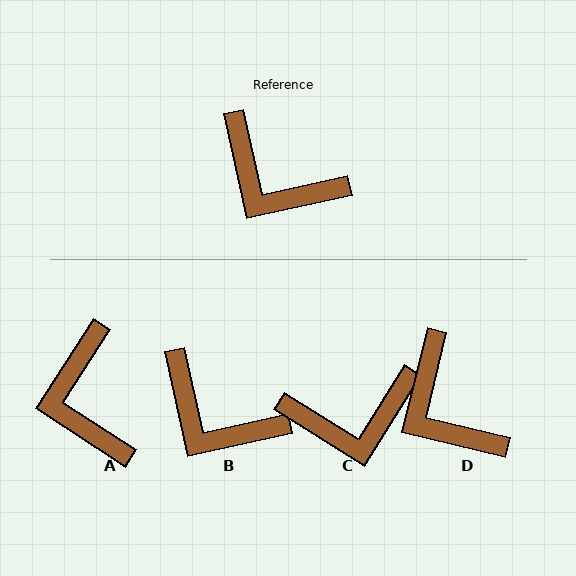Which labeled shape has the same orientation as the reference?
B.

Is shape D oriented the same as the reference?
No, it is off by about 26 degrees.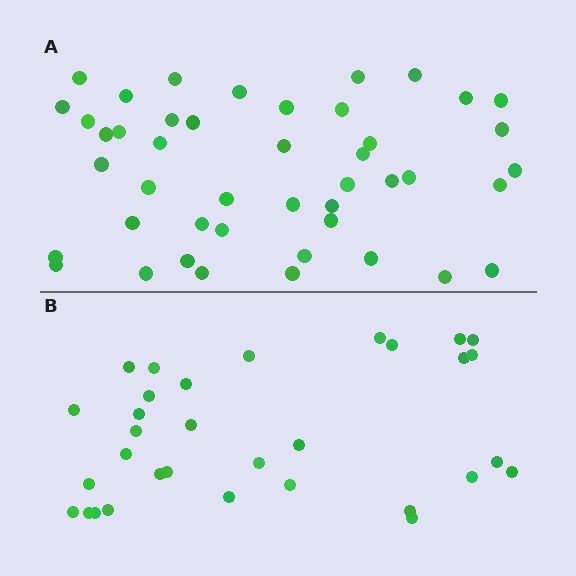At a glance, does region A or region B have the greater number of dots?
Region A (the top region) has more dots.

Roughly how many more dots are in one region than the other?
Region A has approximately 15 more dots than region B.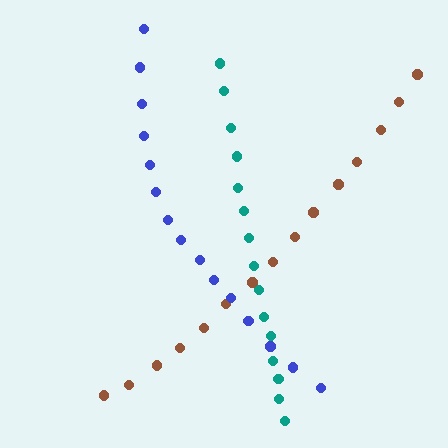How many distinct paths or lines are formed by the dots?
There are 3 distinct paths.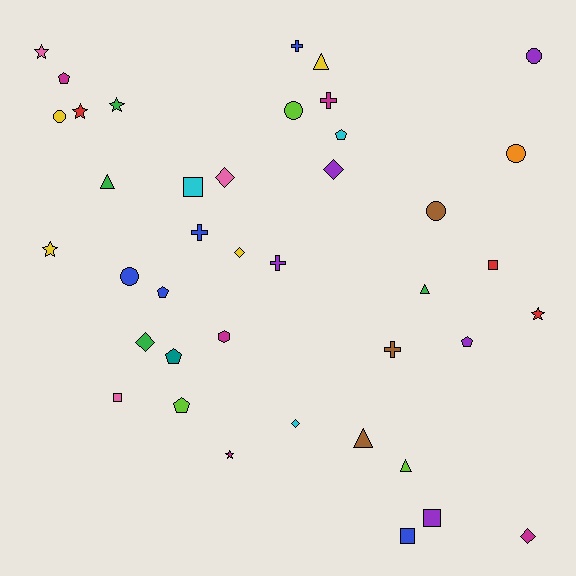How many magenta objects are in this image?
There are 5 magenta objects.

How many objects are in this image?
There are 40 objects.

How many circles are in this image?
There are 6 circles.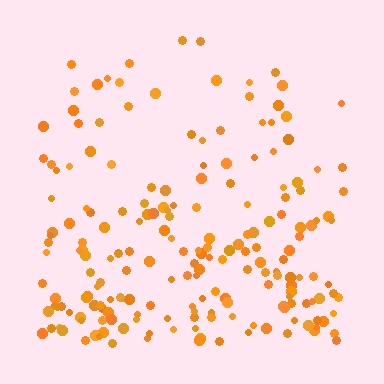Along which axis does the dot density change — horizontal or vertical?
Vertical.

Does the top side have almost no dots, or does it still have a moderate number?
Still a moderate number, just noticeably fewer than the bottom.